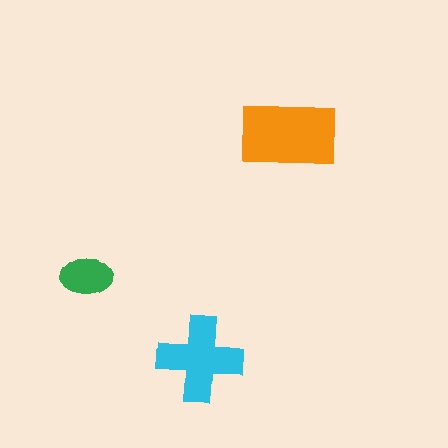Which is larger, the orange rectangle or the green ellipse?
The orange rectangle.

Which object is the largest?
The orange rectangle.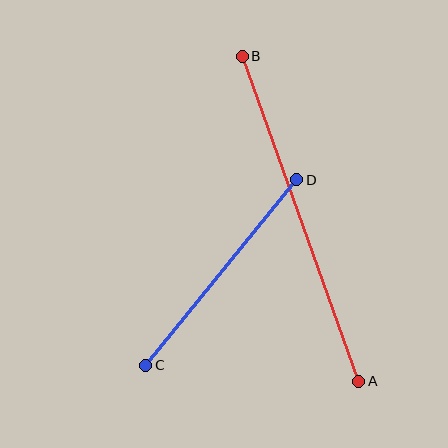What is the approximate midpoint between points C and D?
The midpoint is at approximately (221, 273) pixels.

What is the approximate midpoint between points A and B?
The midpoint is at approximately (301, 219) pixels.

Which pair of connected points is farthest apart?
Points A and B are farthest apart.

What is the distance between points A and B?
The distance is approximately 345 pixels.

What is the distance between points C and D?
The distance is approximately 239 pixels.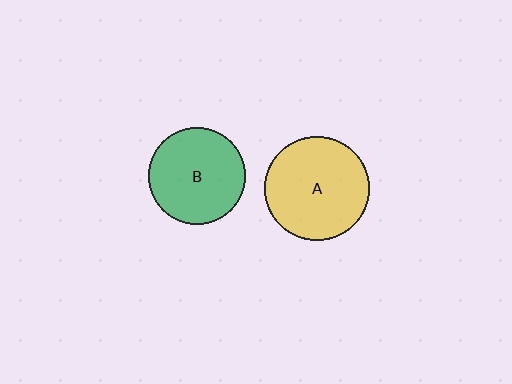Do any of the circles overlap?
No, none of the circles overlap.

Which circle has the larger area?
Circle A (yellow).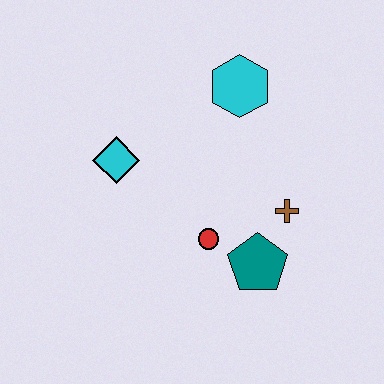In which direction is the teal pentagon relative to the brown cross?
The teal pentagon is below the brown cross.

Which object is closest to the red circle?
The teal pentagon is closest to the red circle.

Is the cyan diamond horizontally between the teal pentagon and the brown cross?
No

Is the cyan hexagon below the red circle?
No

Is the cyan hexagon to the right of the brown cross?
No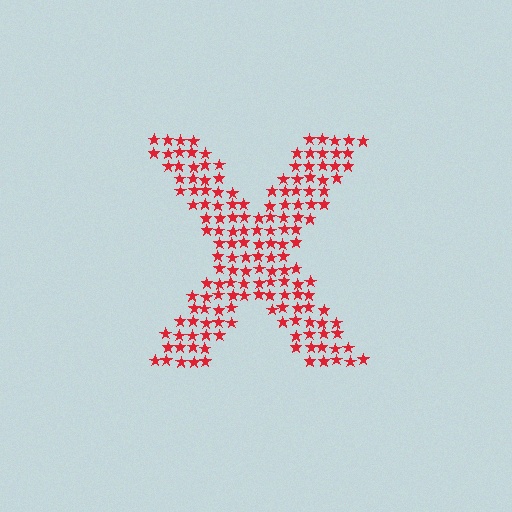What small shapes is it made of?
It is made of small stars.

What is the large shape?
The large shape is the letter X.